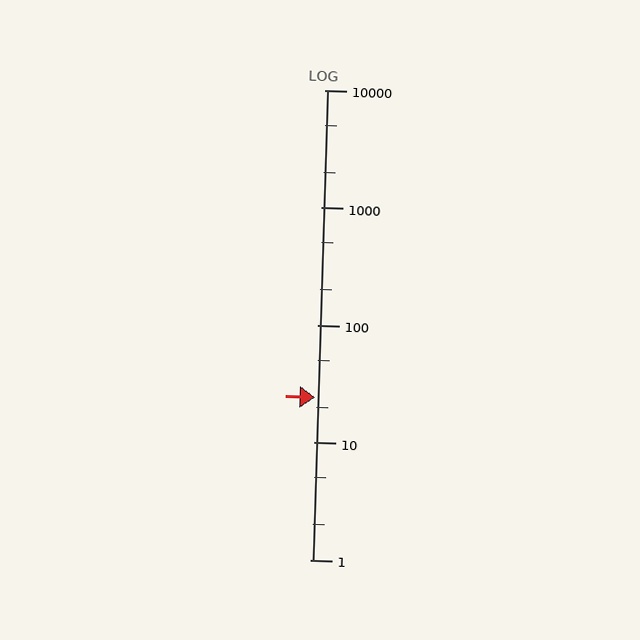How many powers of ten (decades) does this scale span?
The scale spans 4 decades, from 1 to 10000.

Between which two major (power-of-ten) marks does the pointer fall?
The pointer is between 10 and 100.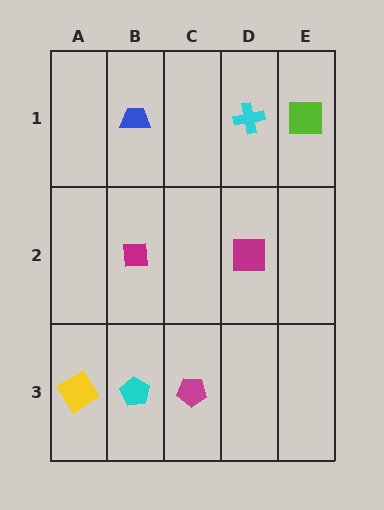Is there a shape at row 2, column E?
No, that cell is empty.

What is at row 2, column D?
A magenta square.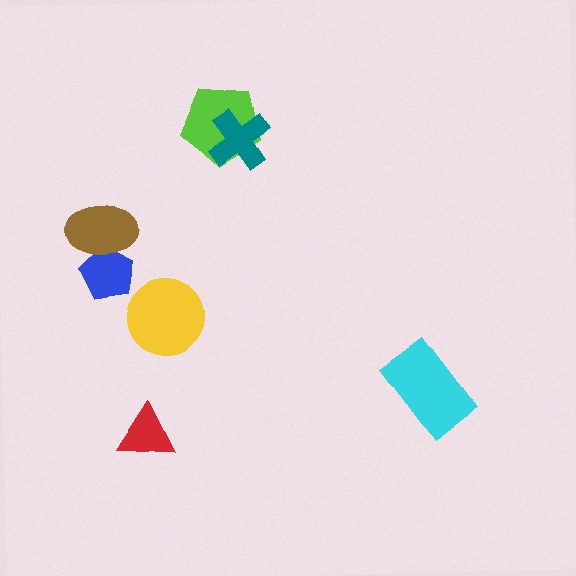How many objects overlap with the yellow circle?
0 objects overlap with the yellow circle.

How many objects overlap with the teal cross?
1 object overlaps with the teal cross.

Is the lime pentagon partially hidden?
Yes, it is partially covered by another shape.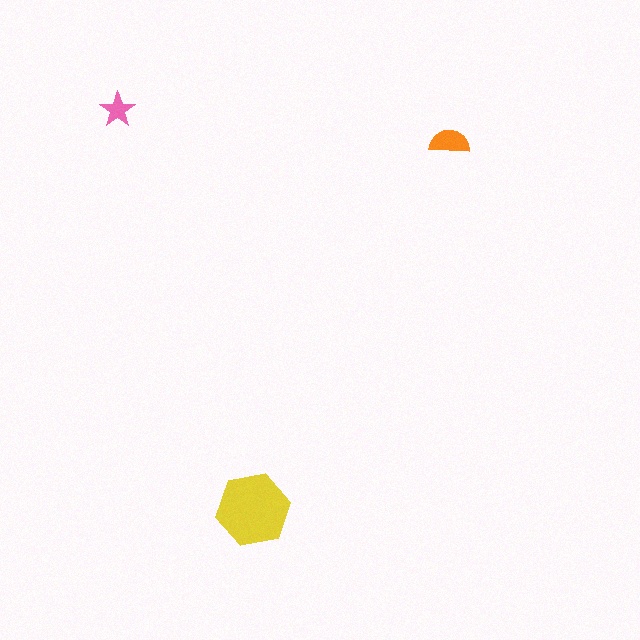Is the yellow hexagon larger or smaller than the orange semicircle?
Larger.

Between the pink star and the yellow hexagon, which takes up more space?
The yellow hexagon.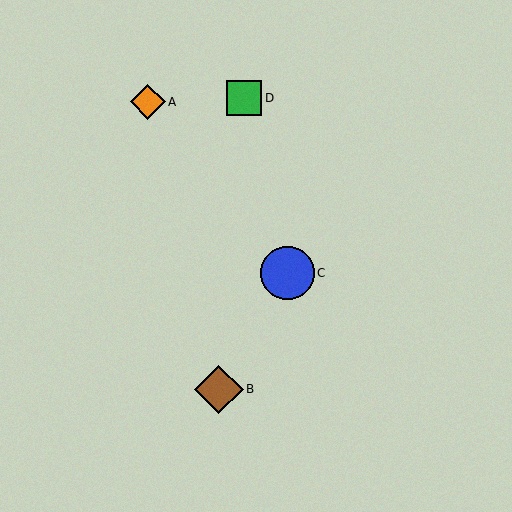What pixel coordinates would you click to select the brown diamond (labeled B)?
Click at (219, 389) to select the brown diamond B.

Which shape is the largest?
The blue circle (labeled C) is the largest.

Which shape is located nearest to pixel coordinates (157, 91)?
The orange diamond (labeled A) at (148, 102) is nearest to that location.